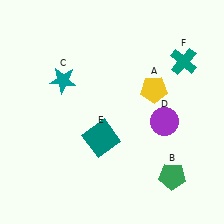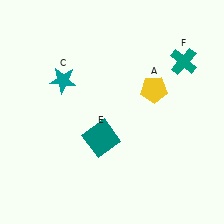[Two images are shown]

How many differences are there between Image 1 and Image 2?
There are 2 differences between the two images.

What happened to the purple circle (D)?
The purple circle (D) was removed in Image 2. It was in the bottom-right area of Image 1.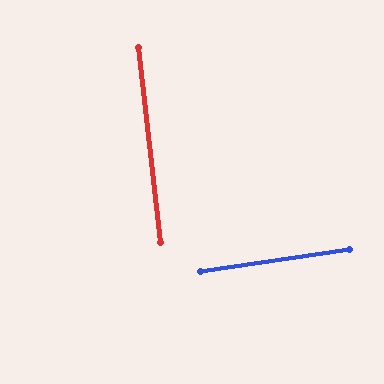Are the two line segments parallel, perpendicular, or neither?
Perpendicular — they meet at approximately 88°.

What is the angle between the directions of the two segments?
Approximately 88 degrees.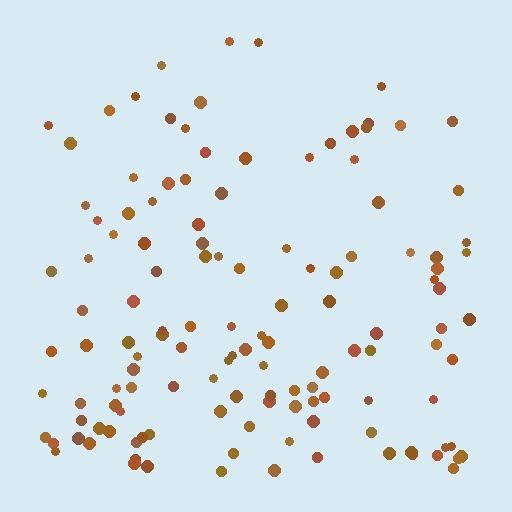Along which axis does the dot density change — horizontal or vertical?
Vertical.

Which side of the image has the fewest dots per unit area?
The top.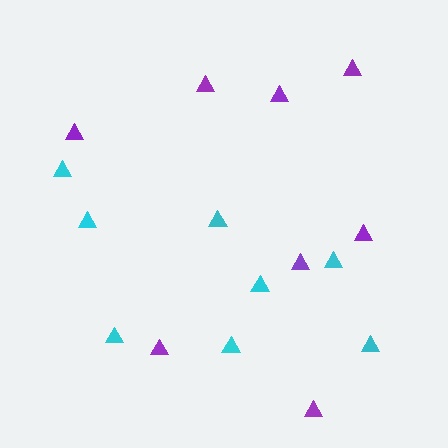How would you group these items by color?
There are 2 groups: one group of cyan triangles (8) and one group of purple triangles (8).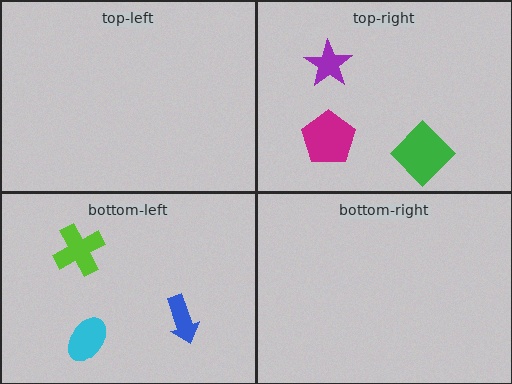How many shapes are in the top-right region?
3.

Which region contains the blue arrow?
The bottom-left region.